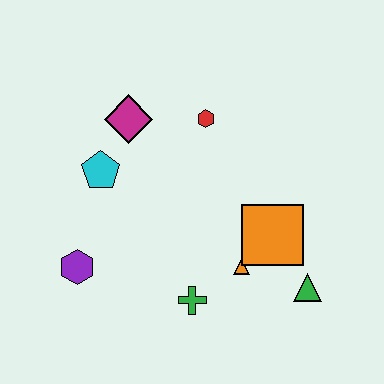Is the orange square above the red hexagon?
No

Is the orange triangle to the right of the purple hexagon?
Yes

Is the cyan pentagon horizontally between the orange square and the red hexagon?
No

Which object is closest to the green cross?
The orange triangle is closest to the green cross.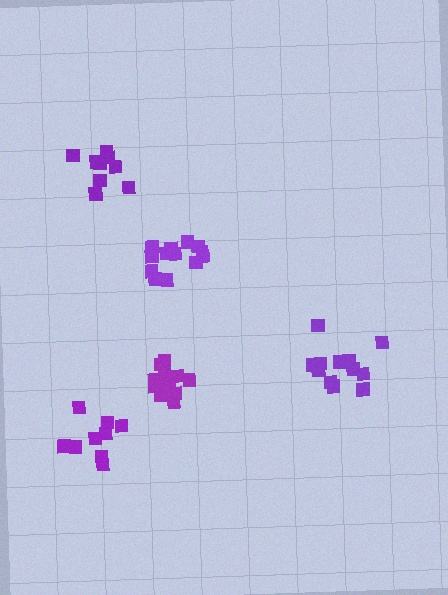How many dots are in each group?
Group 1: 9 dots, Group 2: 12 dots, Group 3: 13 dots, Group 4: 13 dots, Group 5: 9 dots (56 total).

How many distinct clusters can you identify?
There are 5 distinct clusters.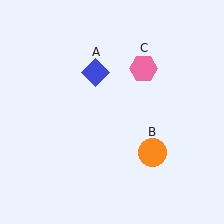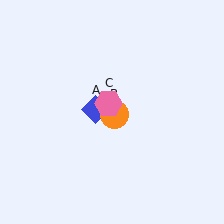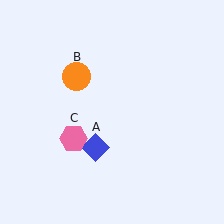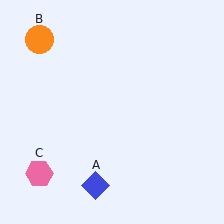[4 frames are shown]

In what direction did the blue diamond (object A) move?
The blue diamond (object A) moved down.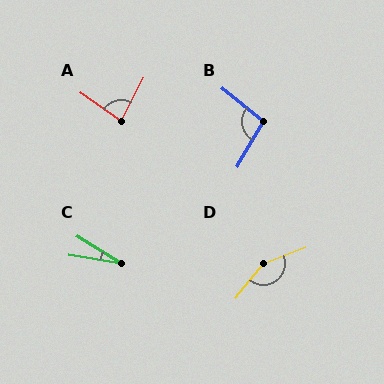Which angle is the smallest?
C, at approximately 23 degrees.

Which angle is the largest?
D, at approximately 150 degrees.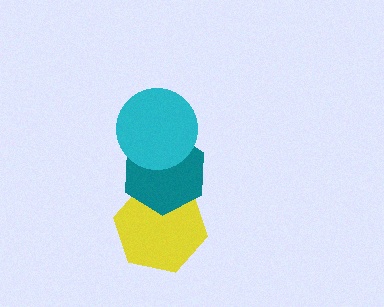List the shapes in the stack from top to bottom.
From top to bottom: the cyan circle, the teal hexagon, the yellow hexagon.